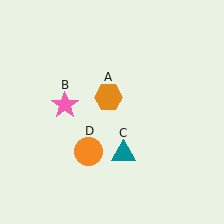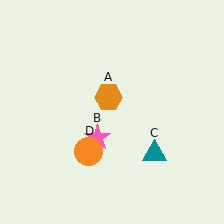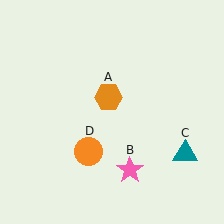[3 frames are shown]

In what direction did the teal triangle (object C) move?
The teal triangle (object C) moved right.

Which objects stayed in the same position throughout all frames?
Orange hexagon (object A) and orange circle (object D) remained stationary.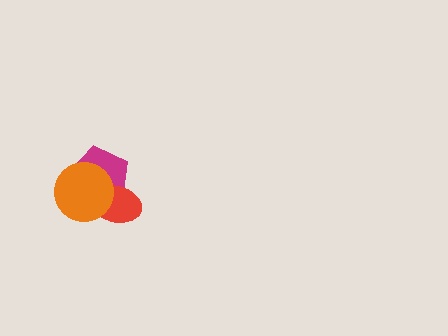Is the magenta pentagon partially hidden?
Yes, it is partially covered by another shape.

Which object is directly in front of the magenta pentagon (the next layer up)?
The red ellipse is directly in front of the magenta pentagon.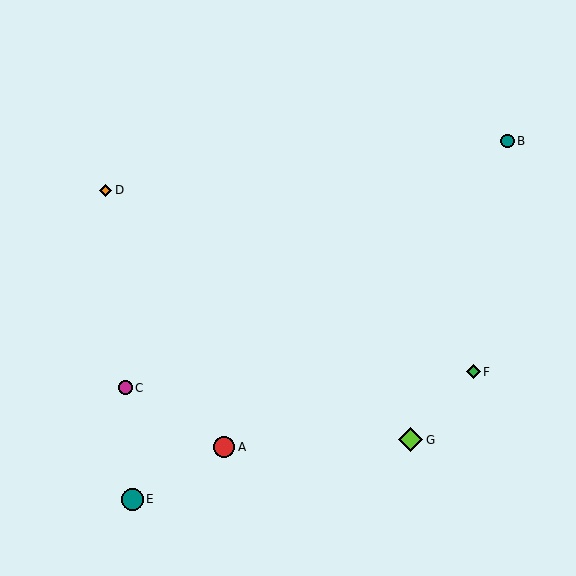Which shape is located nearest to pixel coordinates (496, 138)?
The teal circle (labeled B) at (507, 141) is nearest to that location.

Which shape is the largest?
The lime diamond (labeled G) is the largest.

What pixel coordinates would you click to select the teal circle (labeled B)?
Click at (507, 141) to select the teal circle B.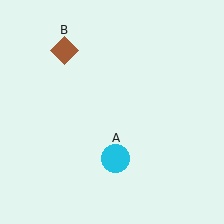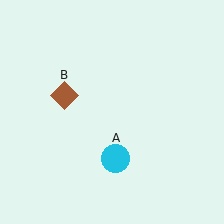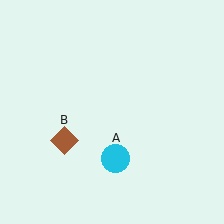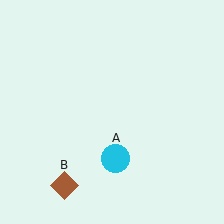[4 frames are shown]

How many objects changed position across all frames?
1 object changed position: brown diamond (object B).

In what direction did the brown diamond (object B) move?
The brown diamond (object B) moved down.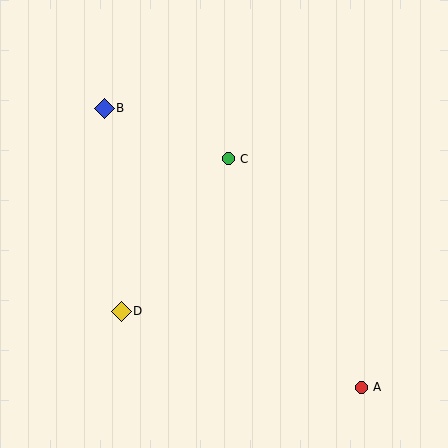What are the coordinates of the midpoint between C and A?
The midpoint between C and A is at (295, 273).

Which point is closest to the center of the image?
Point C at (228, 159) is closest to the center.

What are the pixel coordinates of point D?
Point D is at (121, 311).